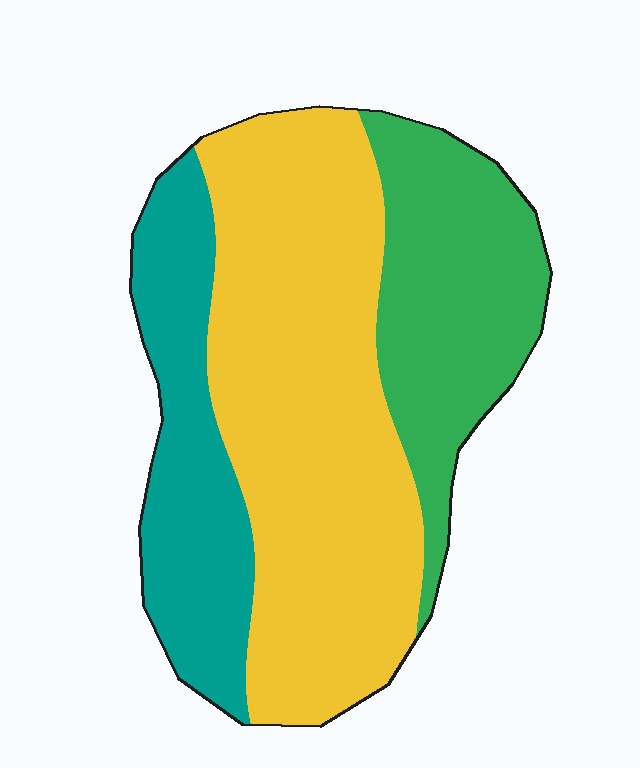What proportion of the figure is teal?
Teal takes up about one fifth (1/5) of the figure.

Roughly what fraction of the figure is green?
Green takes up about one quarter (1/4) of the figure.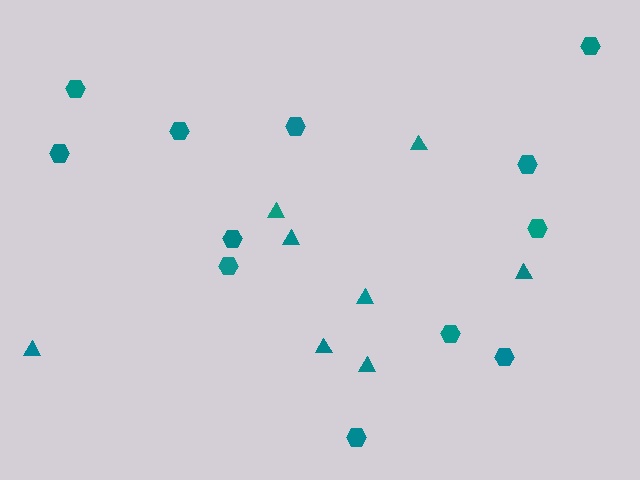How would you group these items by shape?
There are 2 groups: one group of hexagons (12) and one group of triangles (8).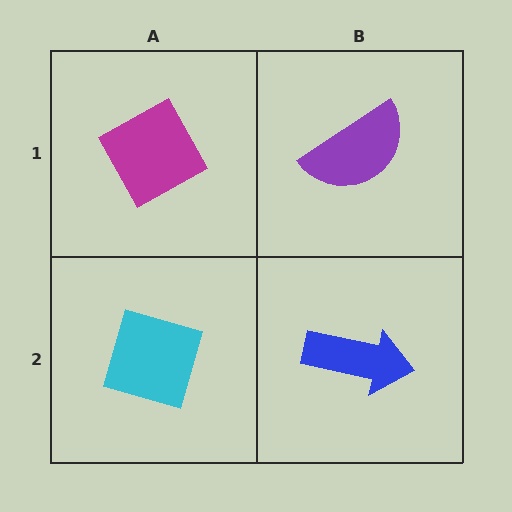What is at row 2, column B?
A blue arrow.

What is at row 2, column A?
A cyan diamond.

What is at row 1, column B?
A purple semicircle.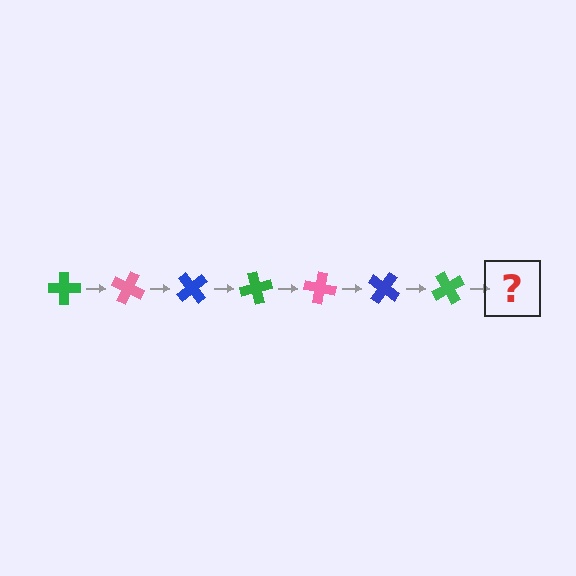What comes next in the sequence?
The next element should be a pink cross, rotated 175 degrees from the start.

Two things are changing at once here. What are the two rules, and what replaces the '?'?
The two rules are that it rotates 25 degrees each step and the color cycles through green, pink, and blue. The '?' should be a pink cross, rotated 175 degrees from the start.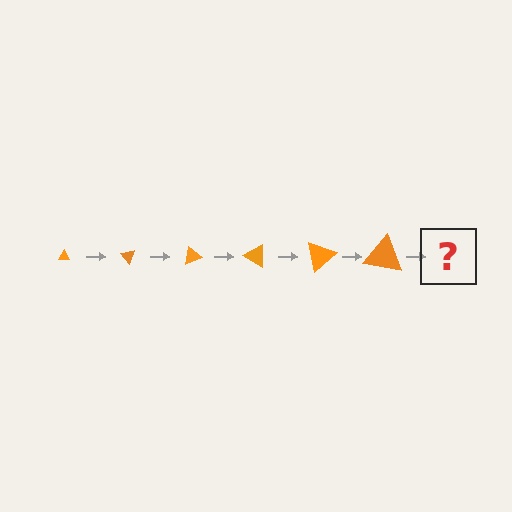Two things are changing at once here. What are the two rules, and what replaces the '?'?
The two rules are that the triangle grows larger each step and it rotates 50 degrees each step. The '?' should be a triangle, larger than the previous one and rotated 300 degrees from the start.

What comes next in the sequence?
The next element should be a triangle, larger than the previous one and rotated 300 degrees from the start.